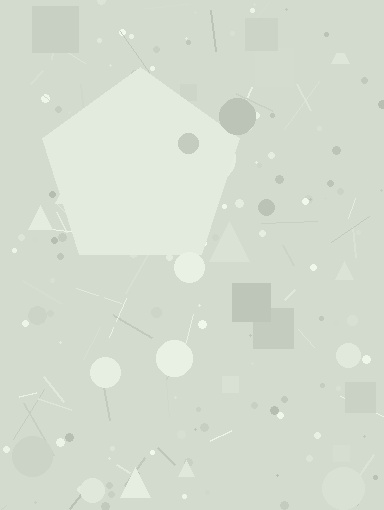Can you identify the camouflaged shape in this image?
The camouflaged shape is a pentagon.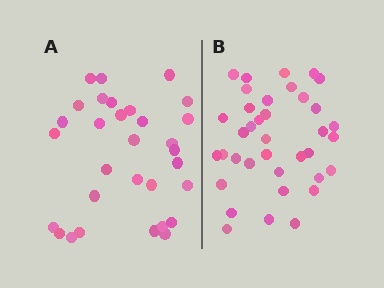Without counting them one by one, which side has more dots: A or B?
Region B (the right region) has more dots.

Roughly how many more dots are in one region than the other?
Region B has about 6 more dots than region A.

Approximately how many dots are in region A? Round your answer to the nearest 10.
About 30 dots. (The exact count is 31, which rounds to 30.)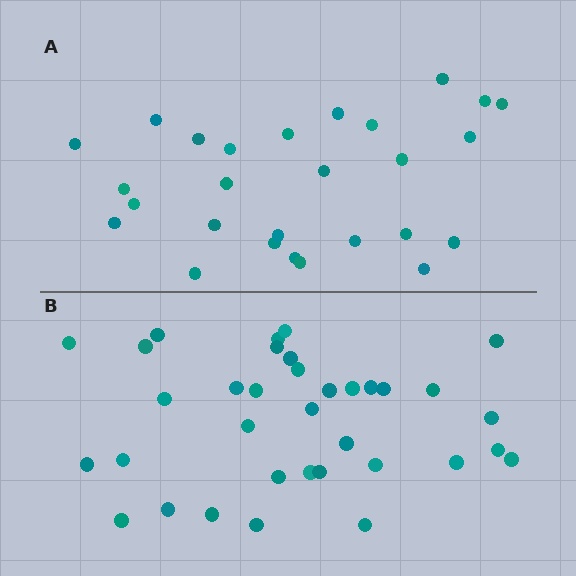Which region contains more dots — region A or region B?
Region B (the bottom region) has more dots.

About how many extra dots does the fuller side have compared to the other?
Region B has roughly 8 or so more dots than region A.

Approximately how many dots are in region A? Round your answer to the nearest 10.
About 30 dots. (The exact count is 27, which rounds to 30.)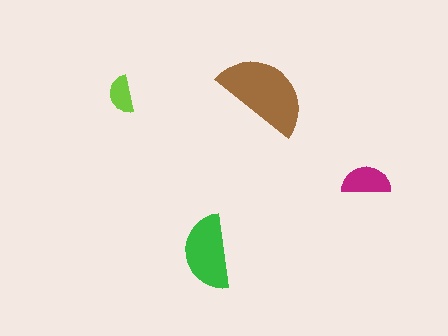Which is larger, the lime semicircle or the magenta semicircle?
The magenta one.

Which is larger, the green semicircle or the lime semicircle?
The green one.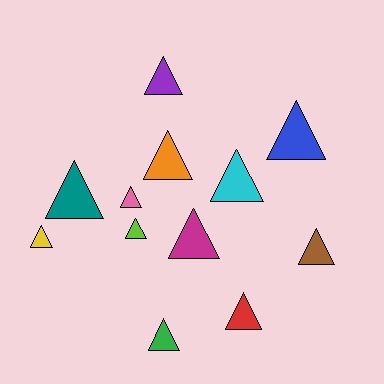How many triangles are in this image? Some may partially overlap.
There are 12 triangles.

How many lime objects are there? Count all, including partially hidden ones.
There is 1 lime object.